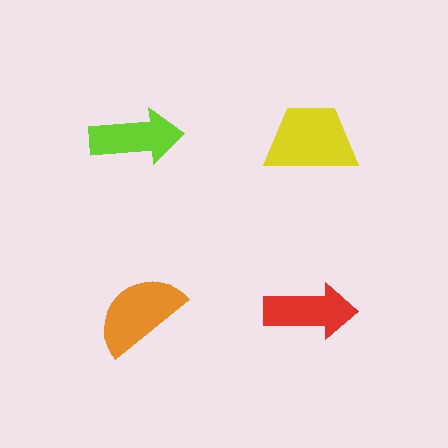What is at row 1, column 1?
A lime arrow.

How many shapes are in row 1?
2 shapes.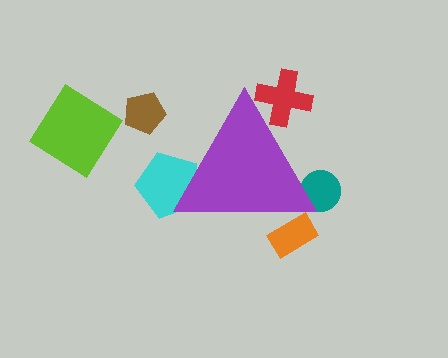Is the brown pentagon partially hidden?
No, the brown pentagon is fully visible.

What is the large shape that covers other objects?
A purple triangle.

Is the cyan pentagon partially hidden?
Yes, the cyan pentagon is partially hidden behind the purple triangle.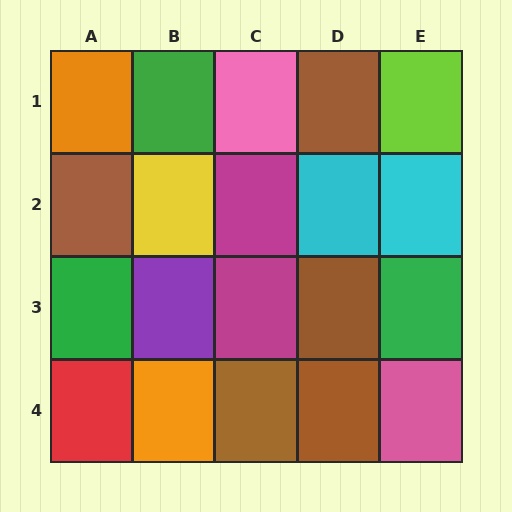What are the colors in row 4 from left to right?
Red, orange, brown, brown, pink.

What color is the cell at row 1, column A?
Orange.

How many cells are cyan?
2 cells are cyan.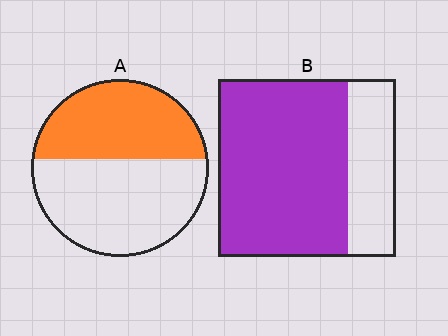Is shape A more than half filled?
No.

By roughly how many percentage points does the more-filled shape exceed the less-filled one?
By roughly 30 percentage points (B over A).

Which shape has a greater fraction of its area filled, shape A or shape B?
Shape B.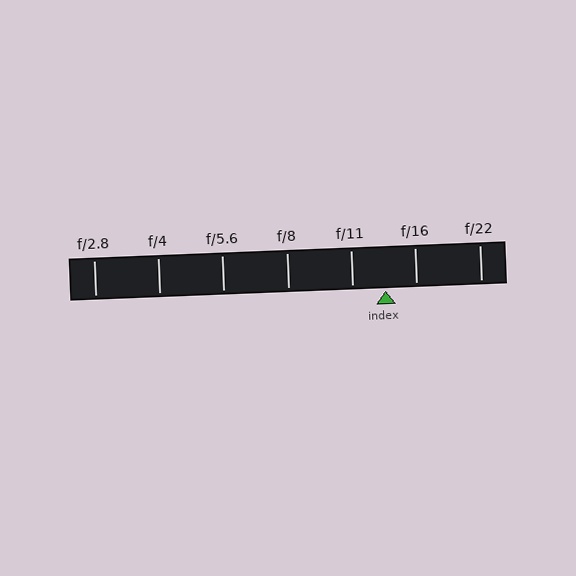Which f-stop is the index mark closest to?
The index mark is closest to f/16.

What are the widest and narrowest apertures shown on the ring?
The widest aperture shown is f/2.8 and the narrowest is f/22.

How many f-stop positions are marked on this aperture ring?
There are 7 f-stop positions marked.